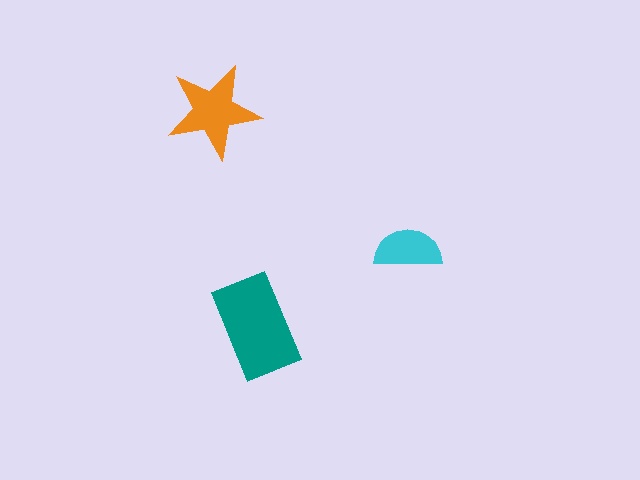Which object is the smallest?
The cyan semicircle.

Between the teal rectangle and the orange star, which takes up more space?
The teal rectangle.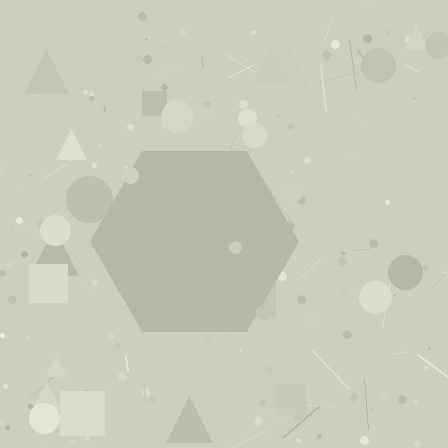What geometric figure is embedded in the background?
A hexagon is embedded in the background.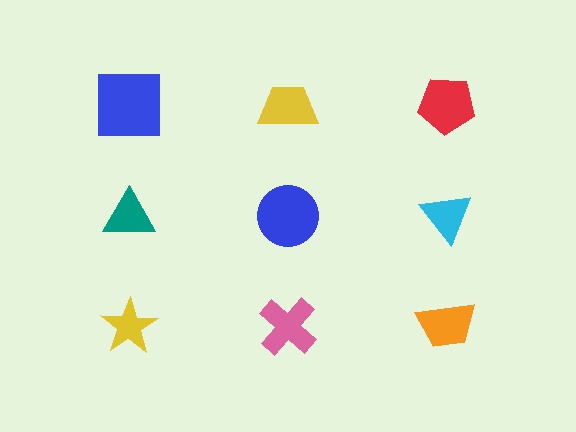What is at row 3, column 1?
A yellow star.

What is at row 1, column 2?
A yellow trapezoid.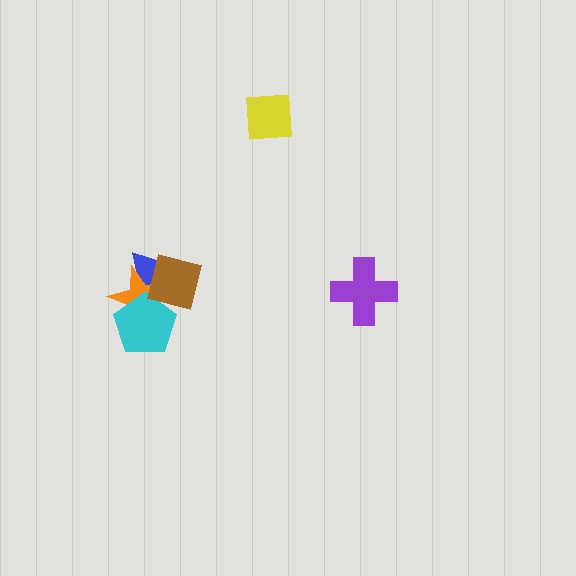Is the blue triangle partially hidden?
Yes, it is partially covered by another shape.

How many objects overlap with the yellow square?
0 objects overlap with the yellow square.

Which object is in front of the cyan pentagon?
The brown square is in front of the cyan pentagon.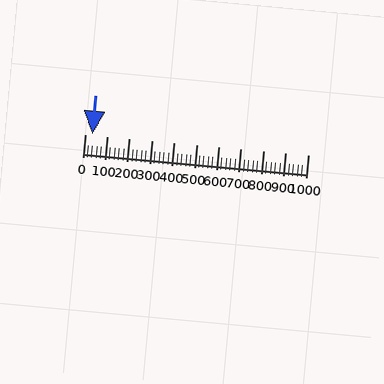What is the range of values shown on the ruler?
The ruler shows values from 0 to 1000.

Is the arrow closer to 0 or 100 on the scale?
The arrow is closer to 0.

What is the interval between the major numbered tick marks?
The major tick marks are spaced 100 units apart.